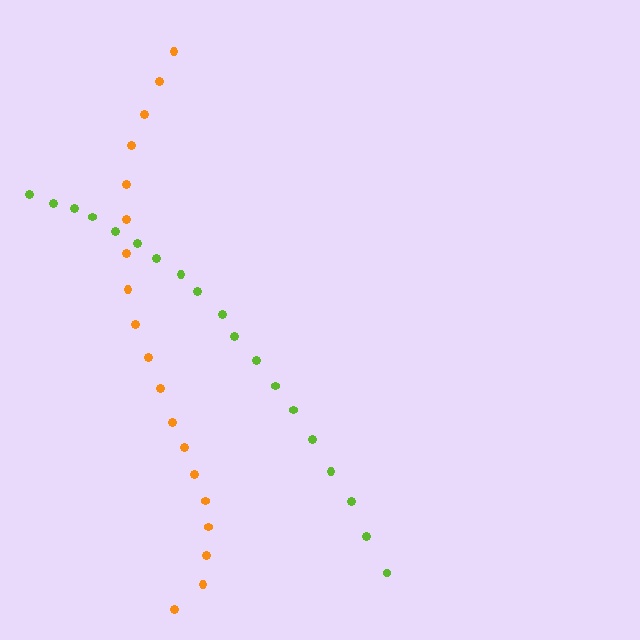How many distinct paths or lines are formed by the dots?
There are 2 distinct paths.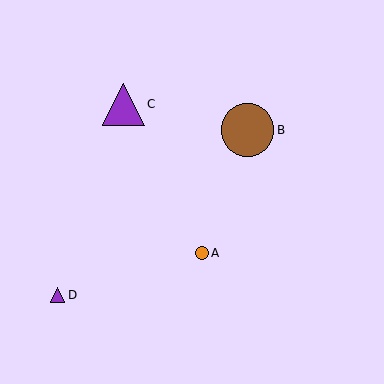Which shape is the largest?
The brown circle (labeled B) is the largest.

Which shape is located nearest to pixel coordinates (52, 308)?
The purple triangle (labeled D) at (57, 295) is nearest to that location.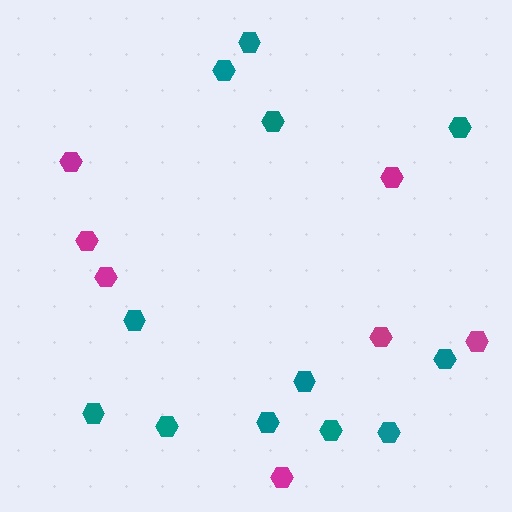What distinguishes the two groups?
There are 2 groups: one group of teal hexagons (12) and one group of magenta hexagons (7).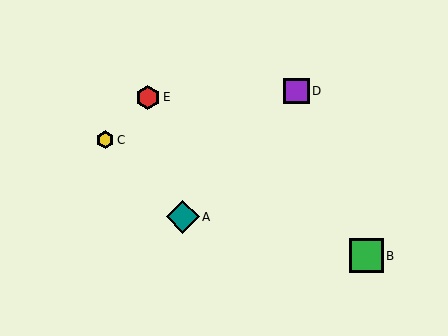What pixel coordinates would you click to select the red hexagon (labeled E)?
Click at (148, 97) to select the red hexagon E.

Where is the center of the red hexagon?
The center of the red hexagon is at (148, 97).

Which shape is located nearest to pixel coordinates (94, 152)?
The yellow hexagon (labeled C) at (105, 140) is nearest to that location.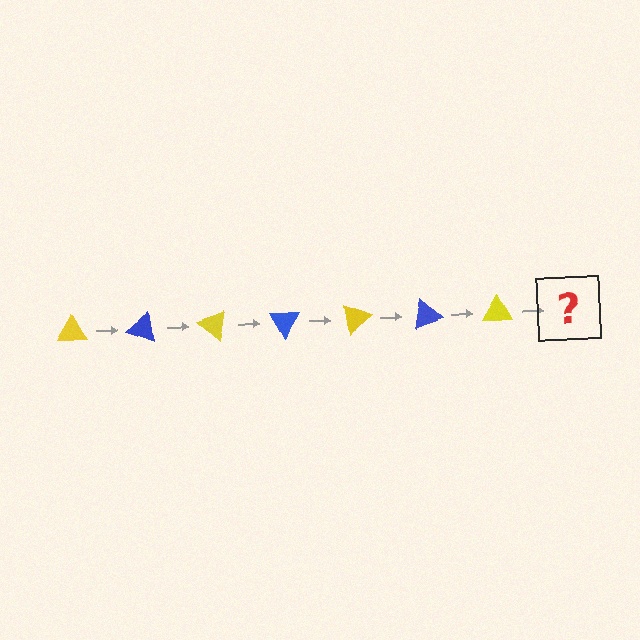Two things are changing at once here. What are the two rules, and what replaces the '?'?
The two rules are that it rotates 20 degrees each step and the color cycles through yellow and blue. The '?' should be a blue triangle, rotated 140 degrees from the start.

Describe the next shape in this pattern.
It should be a blue triangle, rotated 140 degrees from the start.